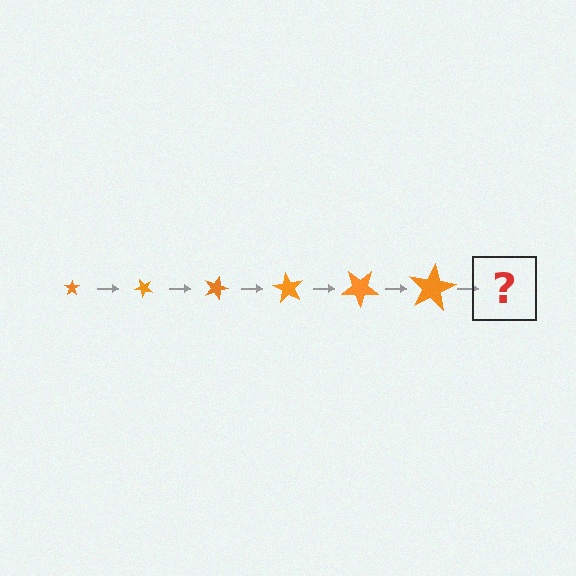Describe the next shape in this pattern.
It should be a star, larger than the previous one and rotated 270 degrees from the start.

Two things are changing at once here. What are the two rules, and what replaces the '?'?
The two rules are that the star grows larger each step and it rotates 45 degrees each step. The '?' should be a star, larger than the previous one and rotated 270 degrees from the start.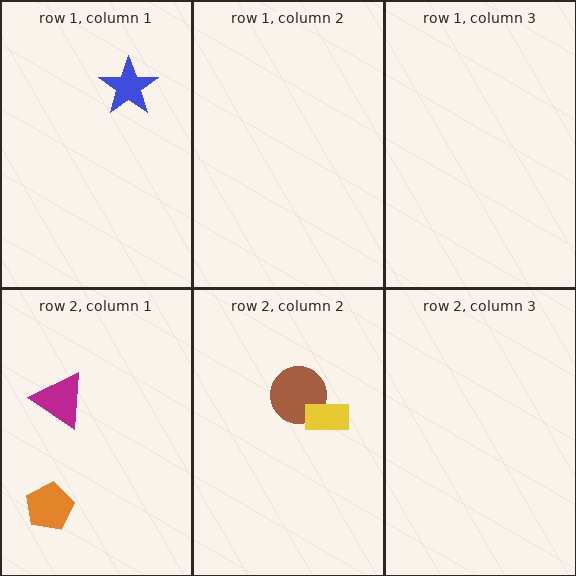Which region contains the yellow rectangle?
The row 2, column 2 region.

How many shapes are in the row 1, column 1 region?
1.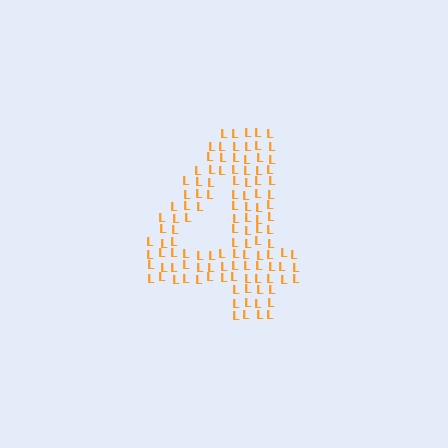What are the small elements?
The small elements are letter L's.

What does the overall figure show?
The overall figure shows the digit 4.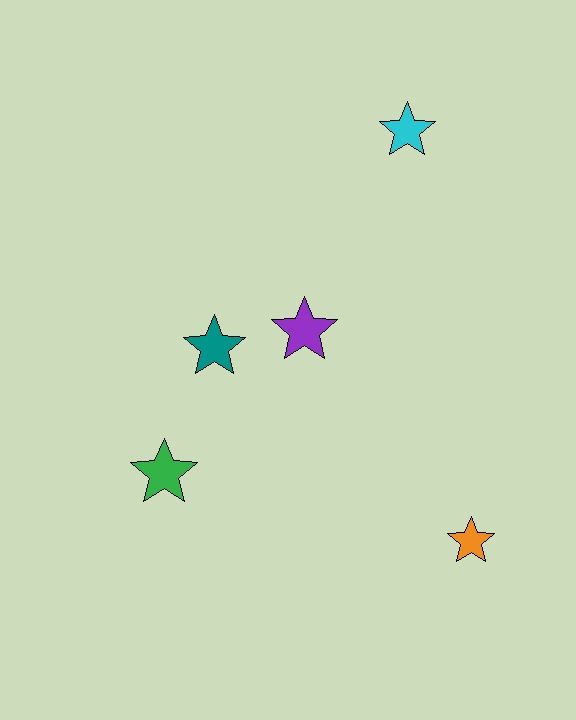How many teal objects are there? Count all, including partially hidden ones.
There is 1 teal object.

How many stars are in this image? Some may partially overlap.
There are 5 stars.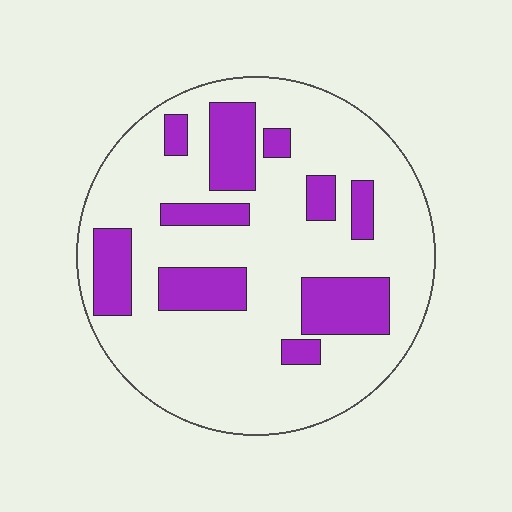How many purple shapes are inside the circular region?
10.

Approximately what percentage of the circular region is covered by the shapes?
Approximately 25%.